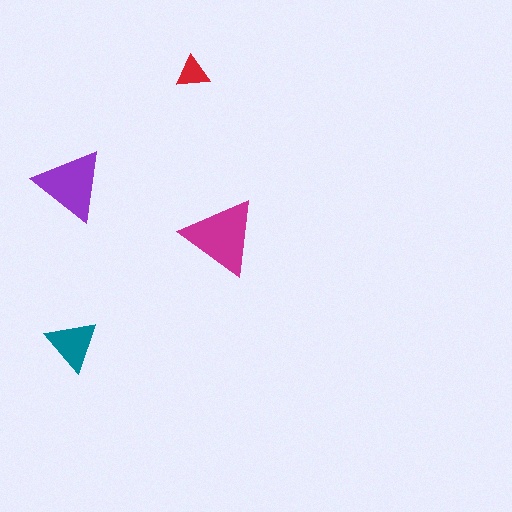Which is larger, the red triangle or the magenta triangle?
The magenta one.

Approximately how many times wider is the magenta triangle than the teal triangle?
About 1.5 times wider.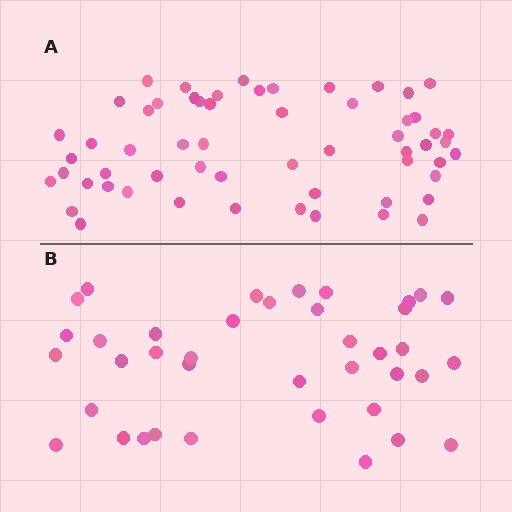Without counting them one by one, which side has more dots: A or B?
Region A (the top region) has more dots.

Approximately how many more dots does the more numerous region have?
Region A has approximately 20 more dots than region B.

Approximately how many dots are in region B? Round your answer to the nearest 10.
About 40 dots. (The exact count is 39, which rounds to 40.)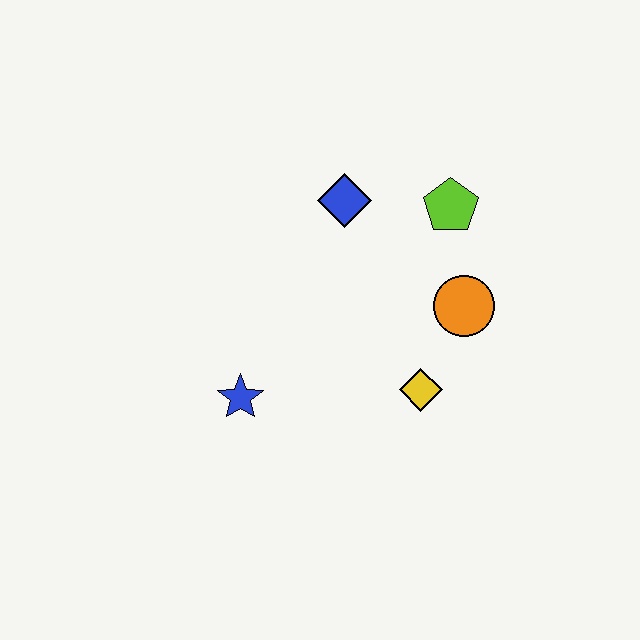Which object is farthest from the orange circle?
The blue star is farthest from the orange circle.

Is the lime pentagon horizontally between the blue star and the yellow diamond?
No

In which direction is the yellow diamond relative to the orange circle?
The yellow diamond is below the orange circle.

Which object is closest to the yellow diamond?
The orange circle is closest to the yellow diamond.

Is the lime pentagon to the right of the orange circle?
No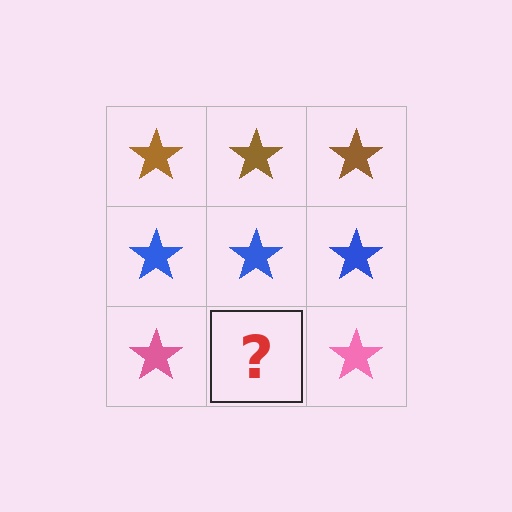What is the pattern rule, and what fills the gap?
The rule is that each row has a consistent color. The gap should be filled with a pink star.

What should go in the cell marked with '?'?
The missing cell should contain a pink star.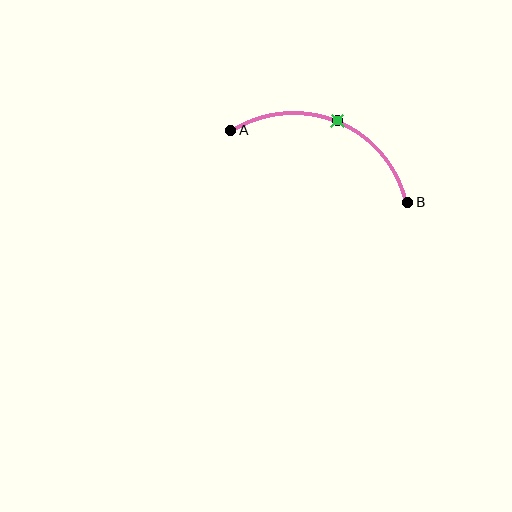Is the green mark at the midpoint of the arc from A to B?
Yes. The green mark lies on the arc at equal arc-length from both A and B — it is the arc midpoint.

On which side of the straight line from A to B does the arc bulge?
The arc bulges above the straight line connecting A and B.